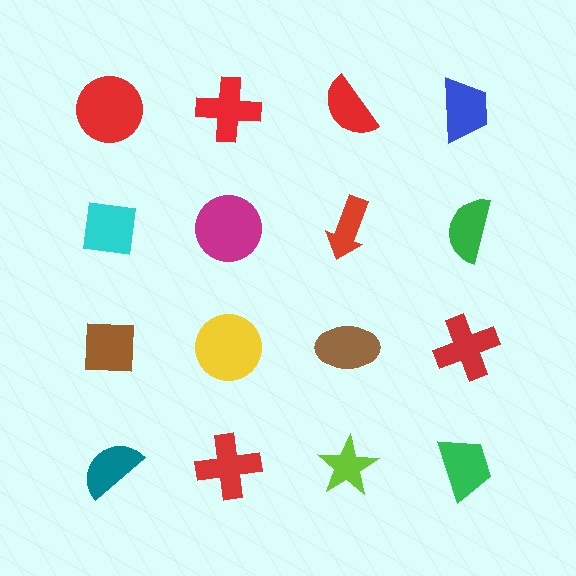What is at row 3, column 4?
A red cross.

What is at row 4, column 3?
A lime star.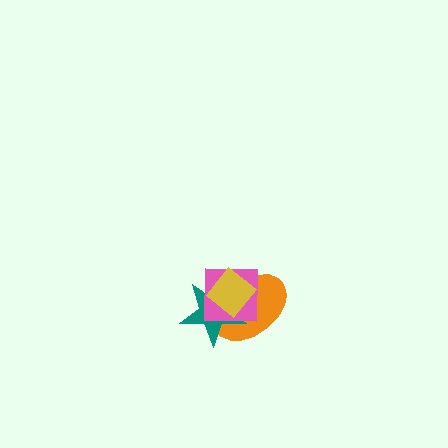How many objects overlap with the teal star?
3 objects overlap with the teal star.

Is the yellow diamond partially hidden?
No, no other shape covers it.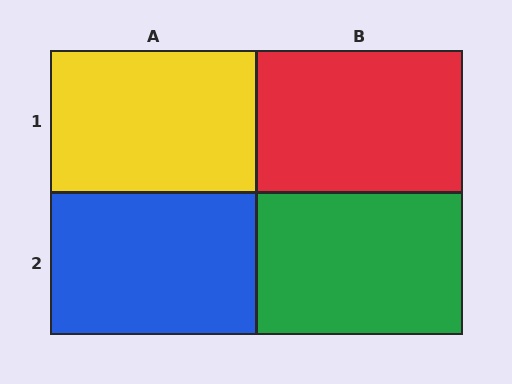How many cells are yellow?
1 cell is yellow.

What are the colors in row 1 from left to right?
Yellow, red.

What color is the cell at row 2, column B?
Green.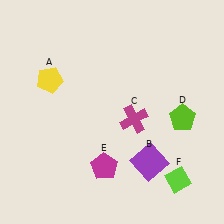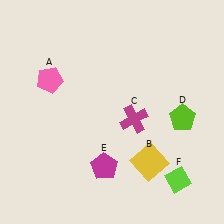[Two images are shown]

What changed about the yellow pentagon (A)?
In Image 1, A is yellow. In Image 2, it changed to pink.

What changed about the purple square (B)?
In Image 1, B is purple. In Image 2, it changed to yellow.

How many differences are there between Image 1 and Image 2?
There are 2 differences between the two images.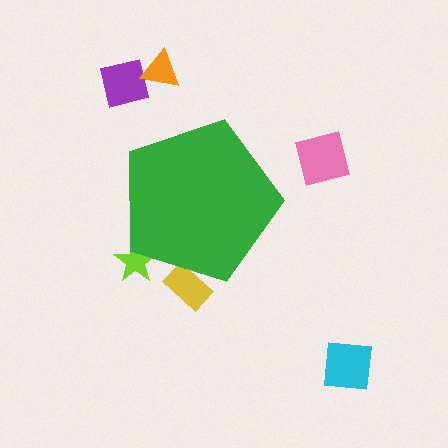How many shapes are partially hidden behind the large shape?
2 shapes are partially hidden.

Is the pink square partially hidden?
No, the pink square is fully visible.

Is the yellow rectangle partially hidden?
Yes, the yellow rectangle is partially hidden behind the green pentagon.